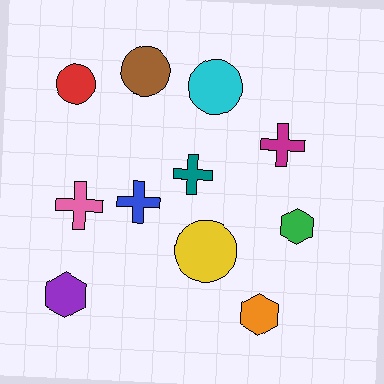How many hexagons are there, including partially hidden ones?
There are 3 hexagons.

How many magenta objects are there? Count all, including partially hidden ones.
There is 1 magenta object.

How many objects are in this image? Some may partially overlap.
There are 11 objects.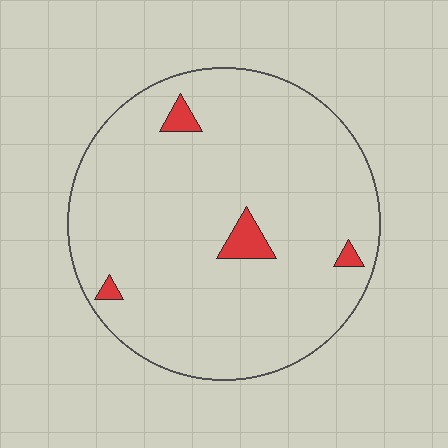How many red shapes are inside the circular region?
4.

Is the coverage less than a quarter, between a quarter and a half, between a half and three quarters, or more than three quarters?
Less than a quarter.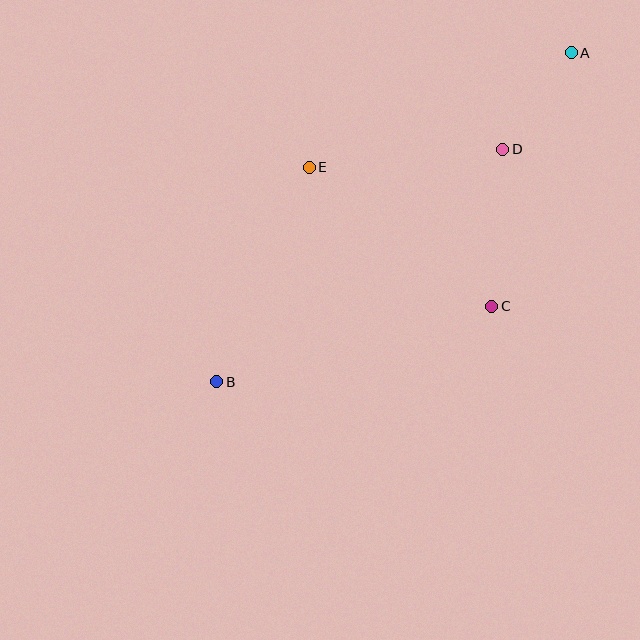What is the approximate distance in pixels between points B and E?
The distance between B and E is approximately 233 pixels.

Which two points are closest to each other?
Points A and D are closest to each other.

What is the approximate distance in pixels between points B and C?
The distance between B and C is approximately 285 pixels.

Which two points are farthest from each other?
Points A and B are farthest from each other.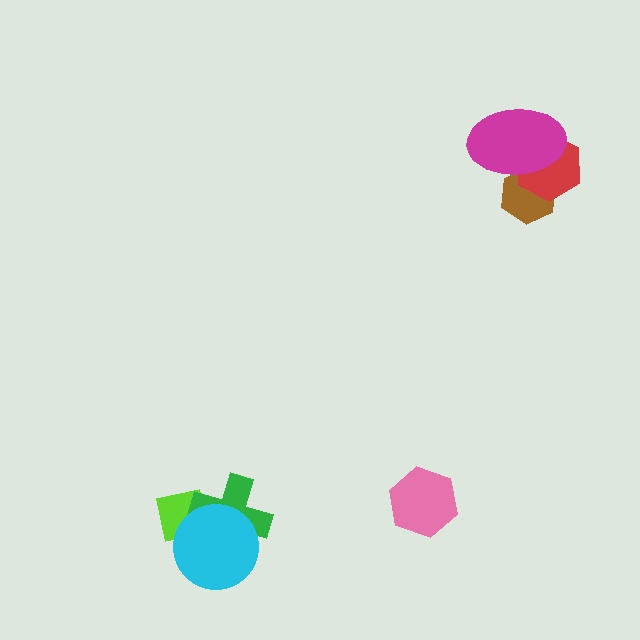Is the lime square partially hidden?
Yes, it is partially covered by another shape.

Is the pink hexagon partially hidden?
No, no other shape covers it.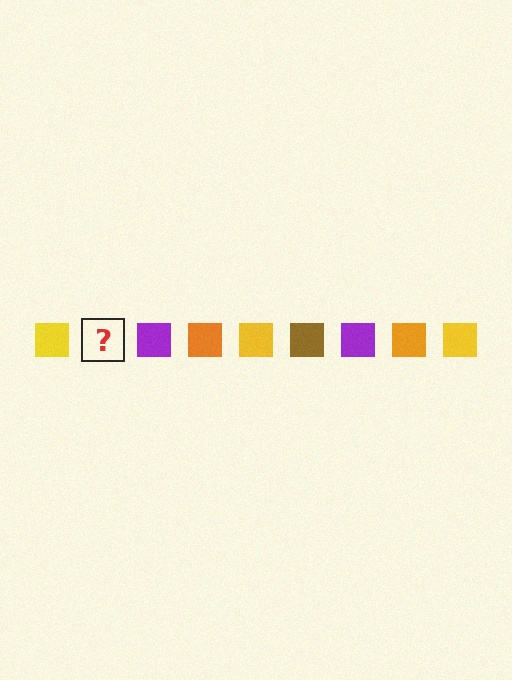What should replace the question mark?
The question mark should be replaced with a brown square.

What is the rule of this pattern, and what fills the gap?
The rule is that the pattern cycles through yellow, brown, purple, orange squares. The gap should be filled with a brown square.